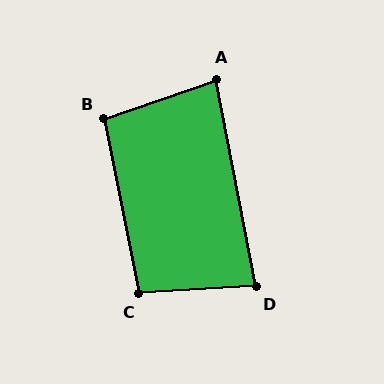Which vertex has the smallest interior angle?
A, at approximately 82 degrees.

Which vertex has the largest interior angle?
C, at approximately 98 degrees.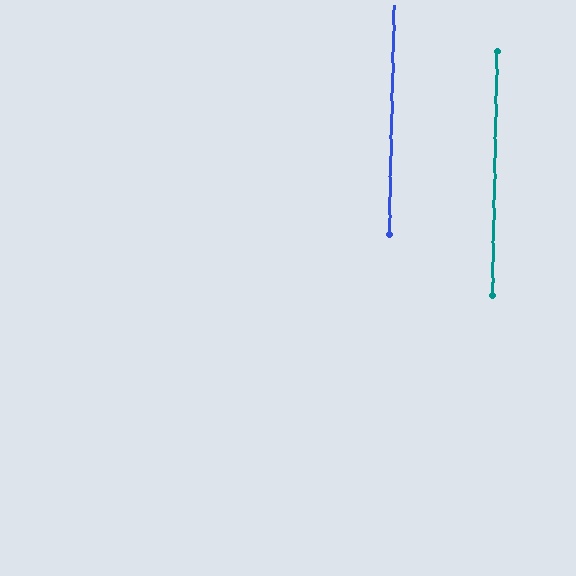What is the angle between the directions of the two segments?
Approximately 0 degrees.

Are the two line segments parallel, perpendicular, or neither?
Parallel — their directions differ by only 0.0°.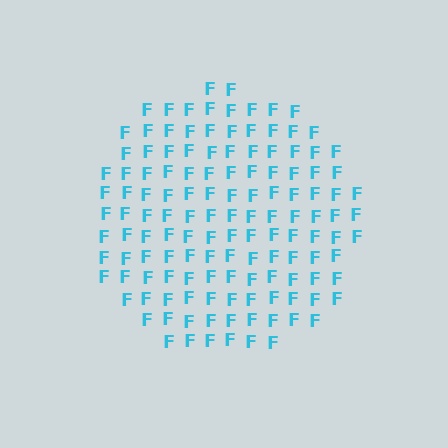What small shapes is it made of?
It is made of small letter F's.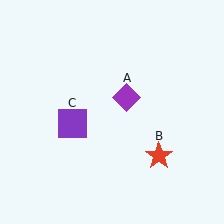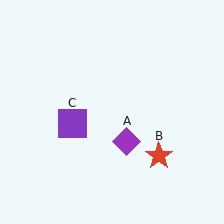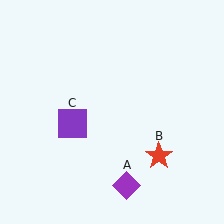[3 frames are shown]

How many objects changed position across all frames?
1 object changed position: purple diamond (object A).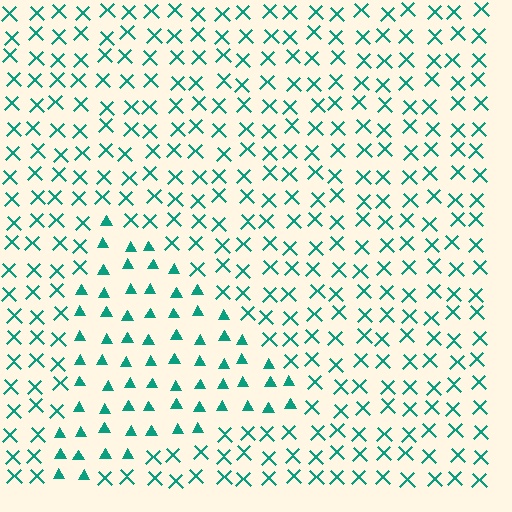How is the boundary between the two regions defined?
The boundary is defined by a change in element shape: triangles inside vs. X marks outside. All elements share the same color and spacing.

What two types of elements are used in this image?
The image uses triangles inside the triangle region and X marks outside it.